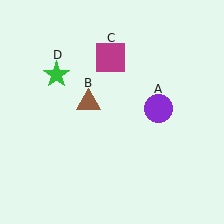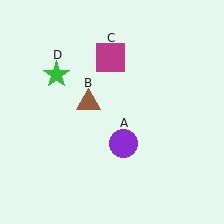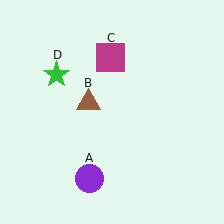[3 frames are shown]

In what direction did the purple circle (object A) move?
The purple circle (object A) moved down and to the left.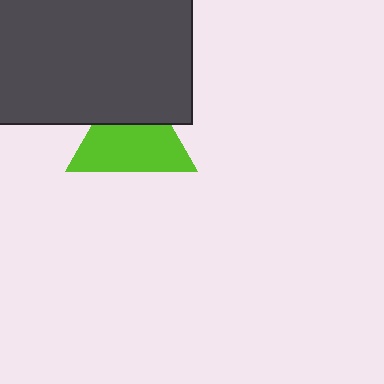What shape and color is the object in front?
The object in front is a dark gray rectangle.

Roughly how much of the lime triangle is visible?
About half of it is visible (roughly 64%).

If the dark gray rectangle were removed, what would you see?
You would see the complete lime triangle.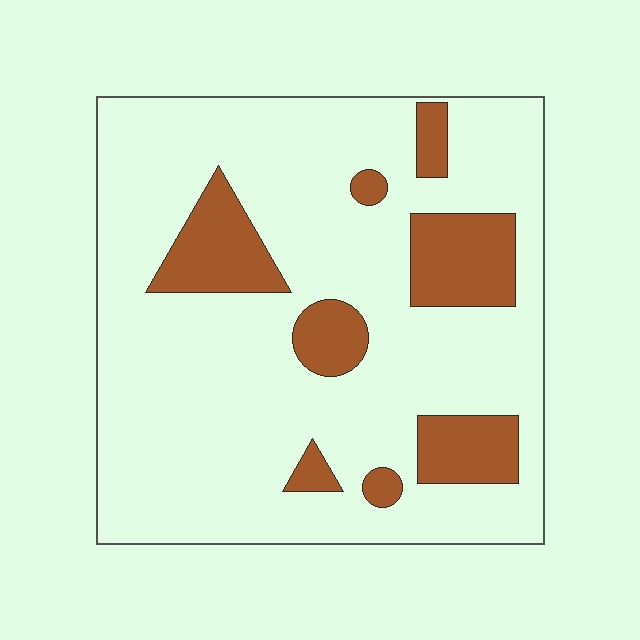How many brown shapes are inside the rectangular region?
8.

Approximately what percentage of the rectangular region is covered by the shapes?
Approximately 20%.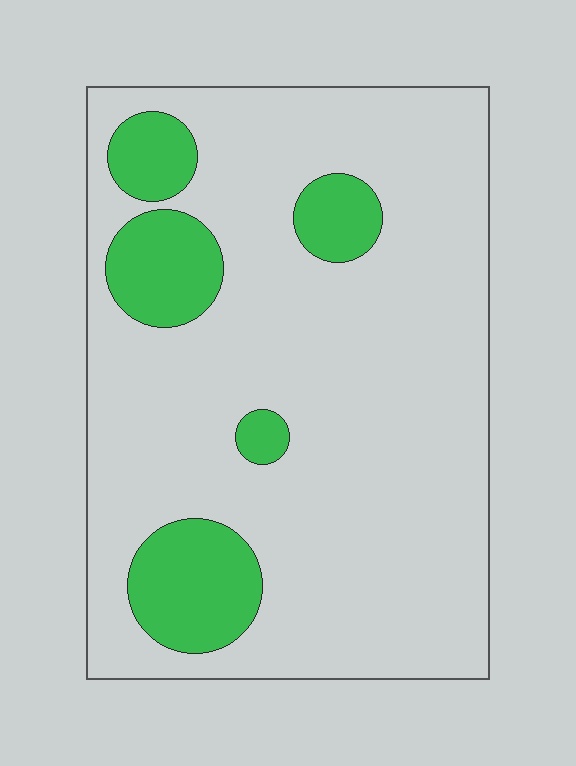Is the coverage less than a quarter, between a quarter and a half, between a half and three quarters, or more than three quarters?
Less than a quarter.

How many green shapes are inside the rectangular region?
5.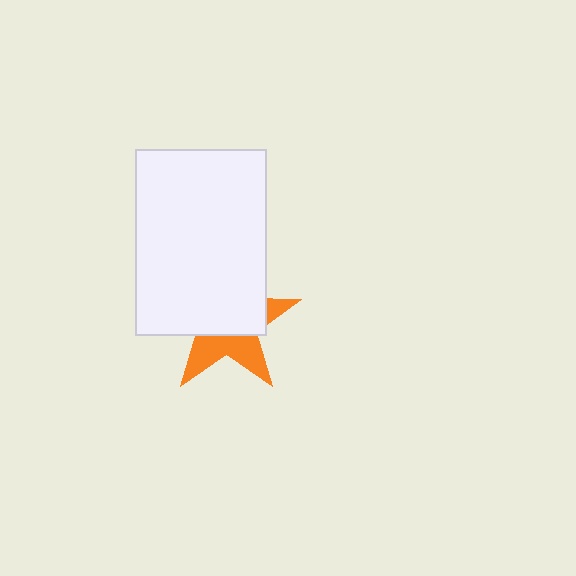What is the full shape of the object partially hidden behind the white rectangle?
The partially hidden object is an orange star.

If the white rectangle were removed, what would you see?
You would see the complete orange star.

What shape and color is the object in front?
The object in front is a white rectangle.